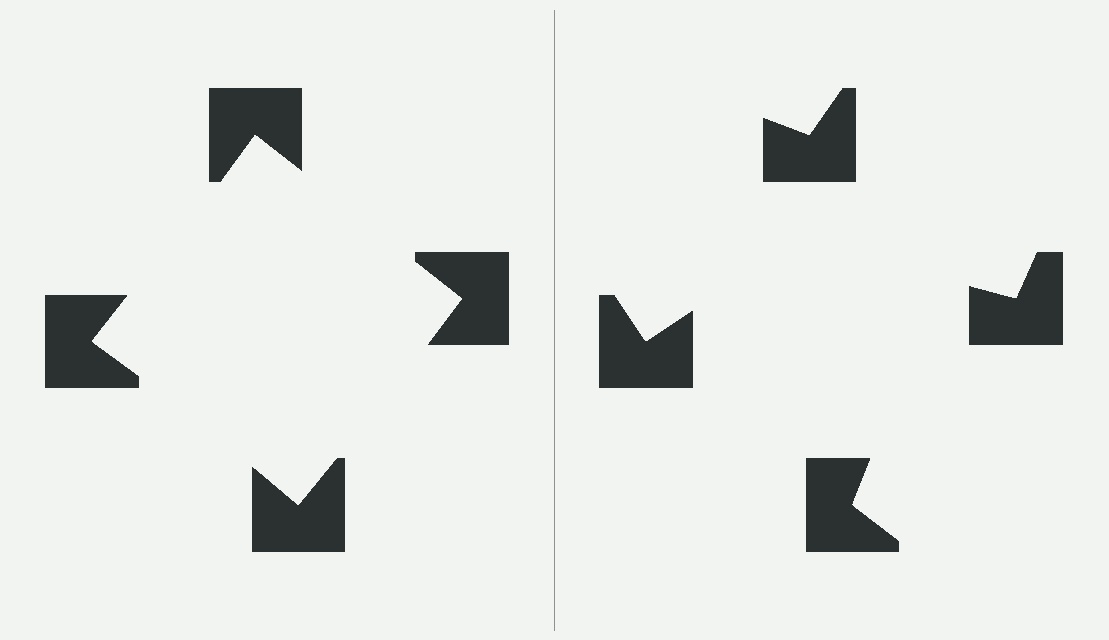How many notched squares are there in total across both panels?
8 — 4 on each side.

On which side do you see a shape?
An illusory square appears on the left side. On the right side the wedge cuts are rotated, so no coherent shape forms.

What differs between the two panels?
The notched squares are positioned identically on both sides; only the wedge orientations differ. On the left they align to a square; on the right they are misaligned.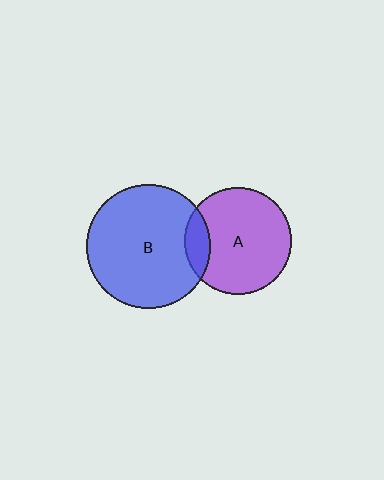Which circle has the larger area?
Circle B (blue).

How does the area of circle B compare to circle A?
Approximately 1.3 times.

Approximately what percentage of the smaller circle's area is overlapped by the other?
Approximately 15%.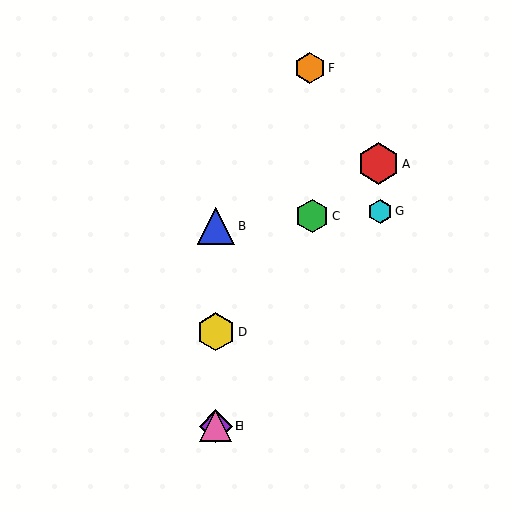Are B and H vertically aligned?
Yes, both are at x≈216.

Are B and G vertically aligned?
No, B is at x≈216 and G is at x≈380.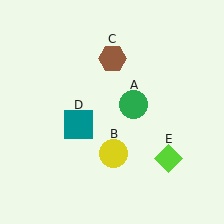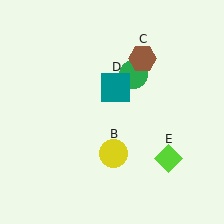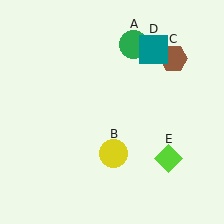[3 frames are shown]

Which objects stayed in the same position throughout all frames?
Yellow circle (object B) and lime diamond (object E) remained stationary.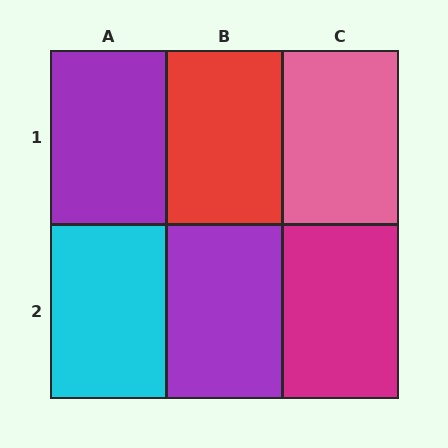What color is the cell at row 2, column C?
Magenta.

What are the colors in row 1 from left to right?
Purple, red, pink.